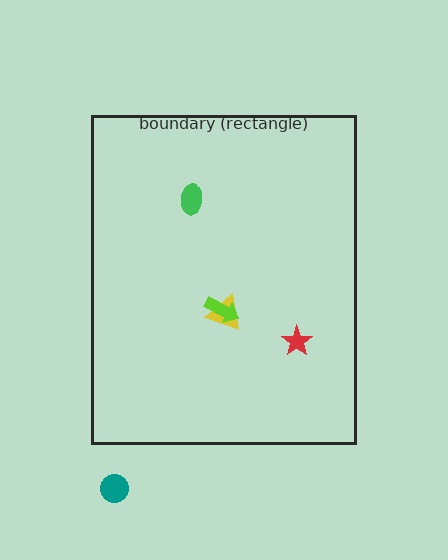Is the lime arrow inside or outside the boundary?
Inside.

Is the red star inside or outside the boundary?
Inside.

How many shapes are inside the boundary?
4 inside, 1 outside.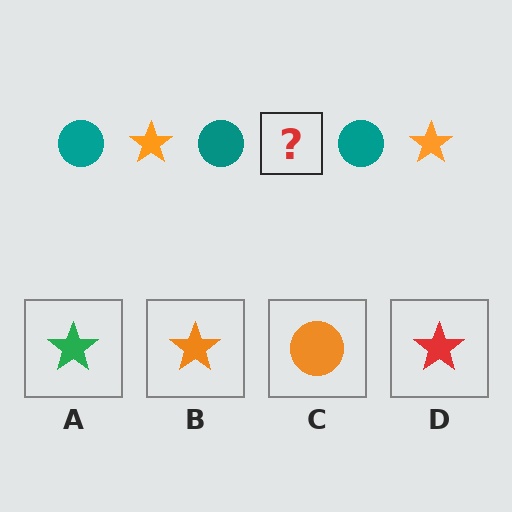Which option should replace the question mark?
Option B.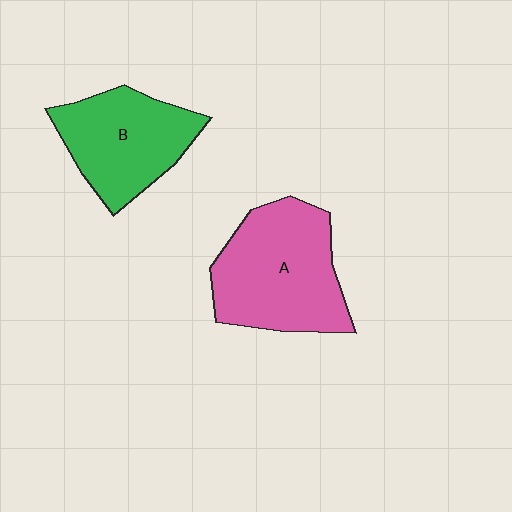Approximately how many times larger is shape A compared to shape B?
Approximately 1.3 times.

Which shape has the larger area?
Shape A (pink).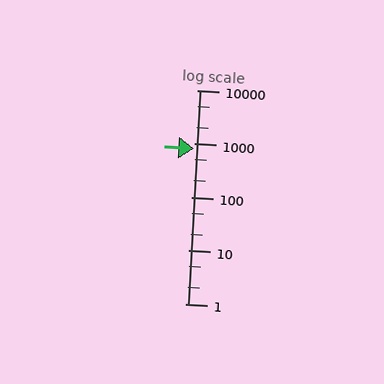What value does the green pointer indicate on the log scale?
The pointer indicates approximately 820.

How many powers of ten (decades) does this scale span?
The scale spans 4 decades, from 1 to 10000.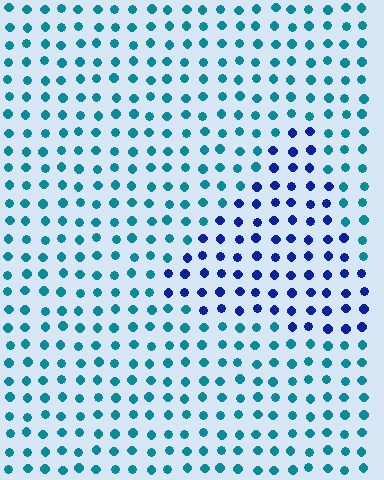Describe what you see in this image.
The image is filled with small teal elements in a uniform arrangement. A triangle-shaped region is visible where the elements are tinted to a slightly different hue, forming a subtle color boundary.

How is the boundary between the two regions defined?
The boundary is defined purely by a slight shift in hue (about 46 degrees). Spacing, size, and orientation are identical on both sides.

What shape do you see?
I see a triangle.